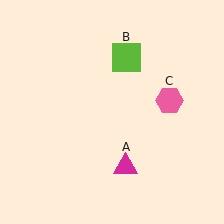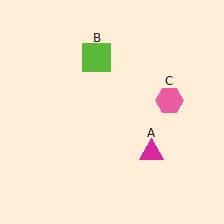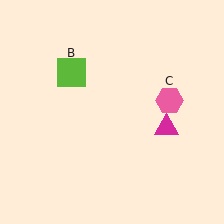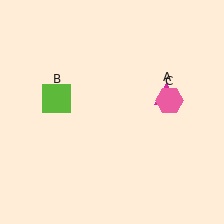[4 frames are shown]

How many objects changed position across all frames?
2 objects changed position: magenta triangle (object A), lime square (object B).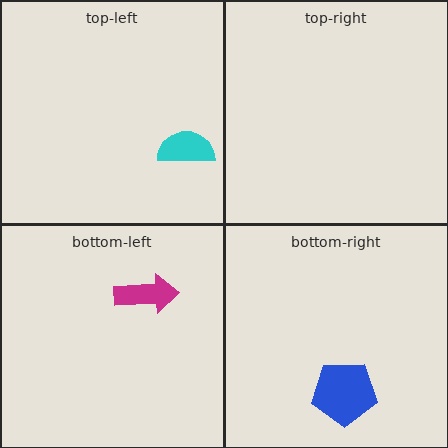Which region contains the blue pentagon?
The bottom-right region.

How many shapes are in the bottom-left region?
1.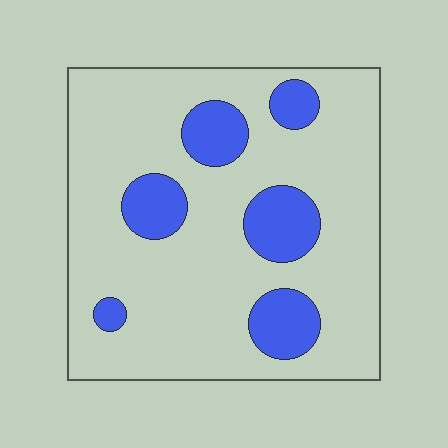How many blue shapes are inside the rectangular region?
6.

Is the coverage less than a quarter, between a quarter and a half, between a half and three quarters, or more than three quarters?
Less than a quarter.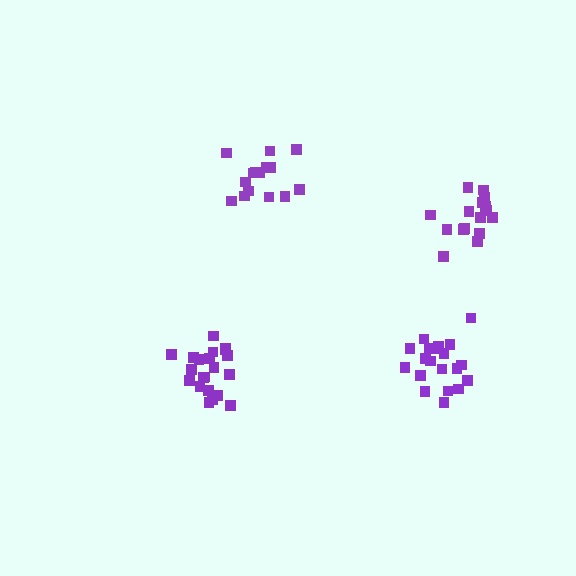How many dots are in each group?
Group 1: 21 dots, Group 2: 16 dots, Group 3: 20 dots, Group 4: 15 dots (72 total).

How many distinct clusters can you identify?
There are 4 distinct clusters.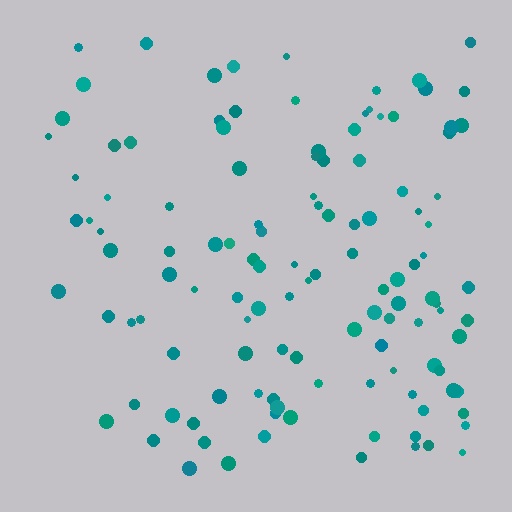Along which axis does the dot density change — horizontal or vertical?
Horizontal.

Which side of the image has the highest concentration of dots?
The right.